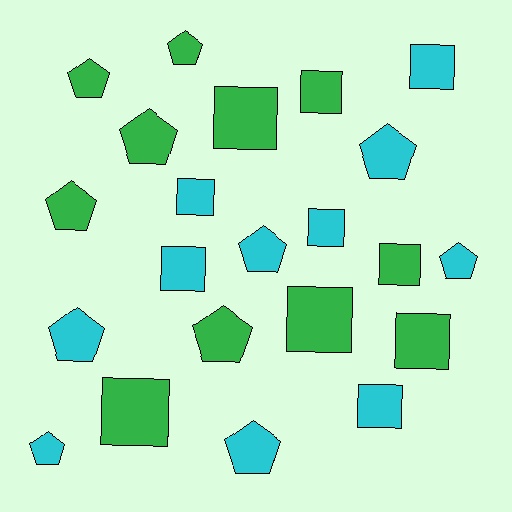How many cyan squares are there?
There are 5 cyan squares.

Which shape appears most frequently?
Pentagon, with 11 objects.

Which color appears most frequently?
Cyan, with 11 objects.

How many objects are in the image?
There are 22 objects.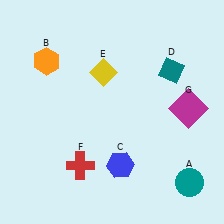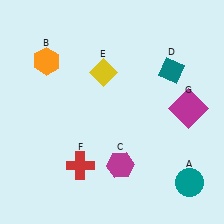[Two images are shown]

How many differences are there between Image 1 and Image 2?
There is 1 difference between the two images.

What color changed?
The hexagon (C) changed from blue in Image 1 to magenta in Image 2.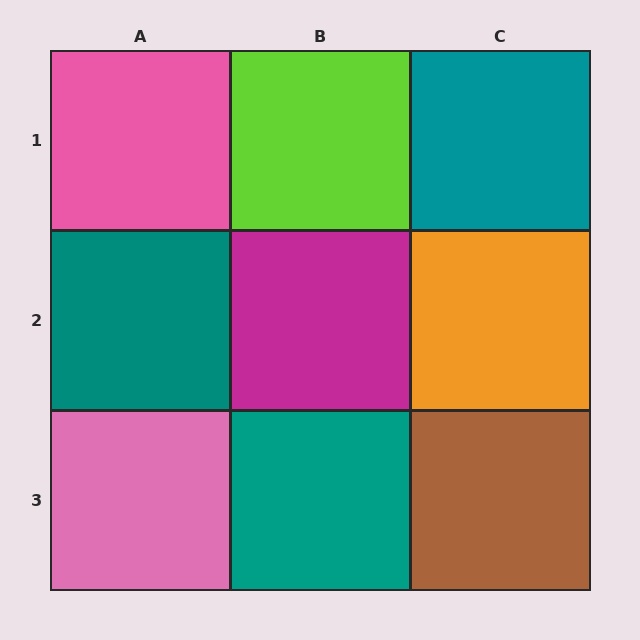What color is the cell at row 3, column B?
Teal.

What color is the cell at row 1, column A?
Pink.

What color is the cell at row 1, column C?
Teal.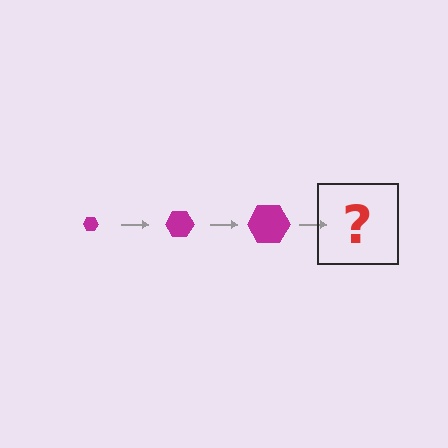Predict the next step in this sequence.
The next step is a magenta hexagon, larger than the previous one.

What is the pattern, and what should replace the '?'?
The pattern is that the hexagon gets progressively larger each step. The '?' should be a magenta hexagon, larger than the previous one.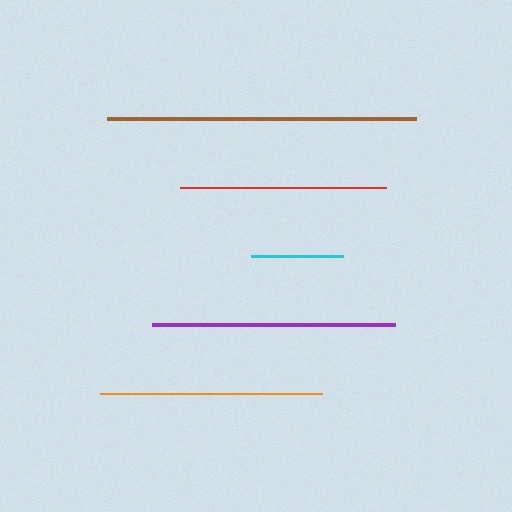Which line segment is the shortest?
The cyan line is the shortest at approximately 92 pixels.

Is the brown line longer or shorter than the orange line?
The brown line is longer than the orange line.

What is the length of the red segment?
The red segment is approximately 205 pixels long.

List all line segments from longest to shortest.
From longest to shortest: brown, purple, orange, red, cyan.